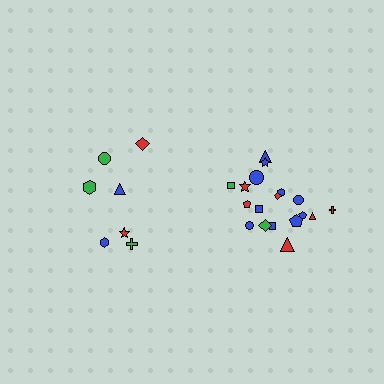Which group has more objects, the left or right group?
The right group.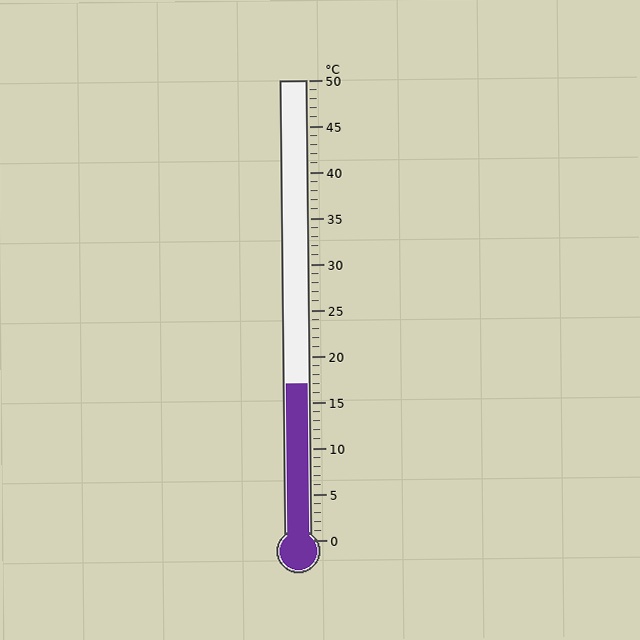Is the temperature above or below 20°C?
The temperature is below 20°C.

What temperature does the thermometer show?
The thermometer shows approximately 17°C.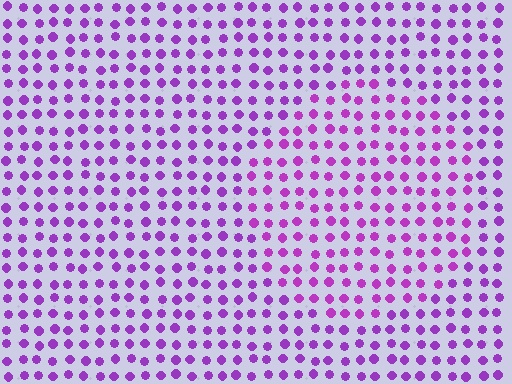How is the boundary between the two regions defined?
The boundary is defined purely by a slight shift in hue (about 14 degrees). Spacing, size, and orientation are identical on both sides.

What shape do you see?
I see a circle.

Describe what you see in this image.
The image is filled with small purple elements in a uniform arrangement. A circle-shaped region is visible where the elements are tinted to a slightly different hue, forming a subtle color boundary.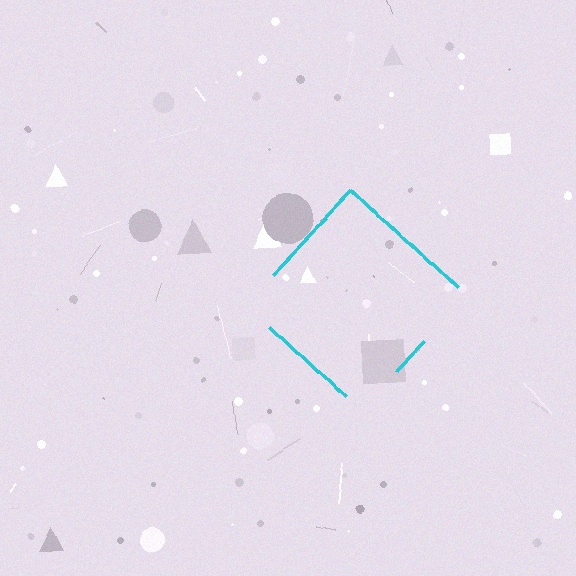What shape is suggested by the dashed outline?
The dashed outline suggests a diamond.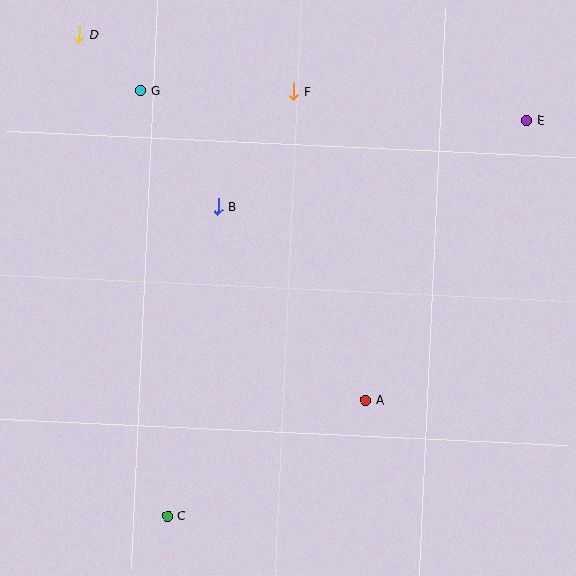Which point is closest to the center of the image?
Point B at (218, 206) is closest to the center.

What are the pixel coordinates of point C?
Point C is at (168, 516).